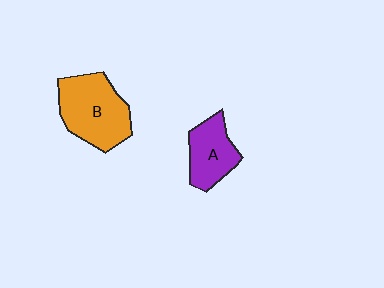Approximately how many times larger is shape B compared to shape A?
Approximately 1.5 times.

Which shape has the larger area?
Shape B (orange).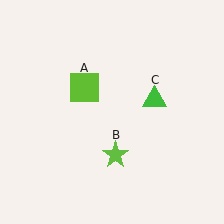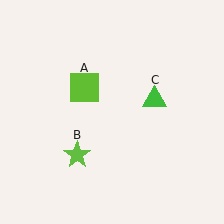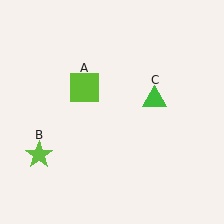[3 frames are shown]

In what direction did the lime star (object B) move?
The lime star (object B) moved left.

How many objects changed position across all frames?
1 object changed position: lime star (object B).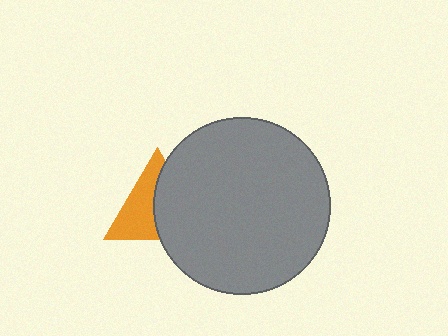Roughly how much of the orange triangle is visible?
About half of it is visible (roughly 50%).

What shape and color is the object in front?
The object in front is a gray circle.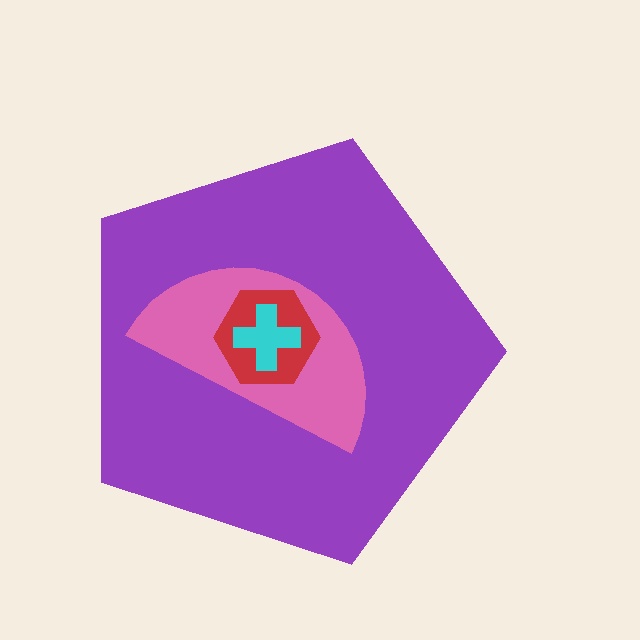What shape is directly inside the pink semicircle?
The red hexagon.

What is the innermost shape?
The cyan cross.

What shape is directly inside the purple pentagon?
The pink semicircle.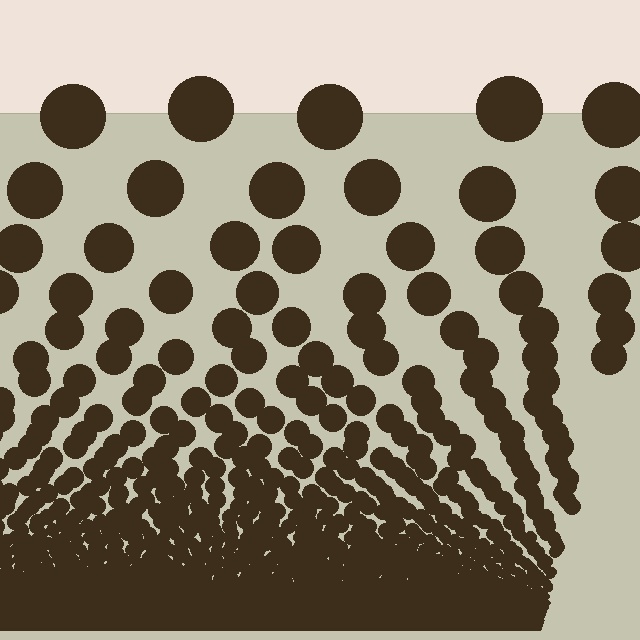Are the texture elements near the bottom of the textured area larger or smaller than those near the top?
Smaller. The gradient is inverted — elements near the bottom are smaller and denser.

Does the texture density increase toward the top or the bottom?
Density increases toward the bottom.